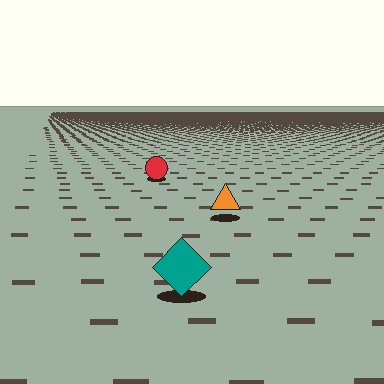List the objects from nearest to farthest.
From nearest to farthest: the teal diamond, the orange triangle, the red circle.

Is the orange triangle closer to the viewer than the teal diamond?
No. The teal diamond is closer — you can tell from the texture gradient: the ground texture is coarser near it.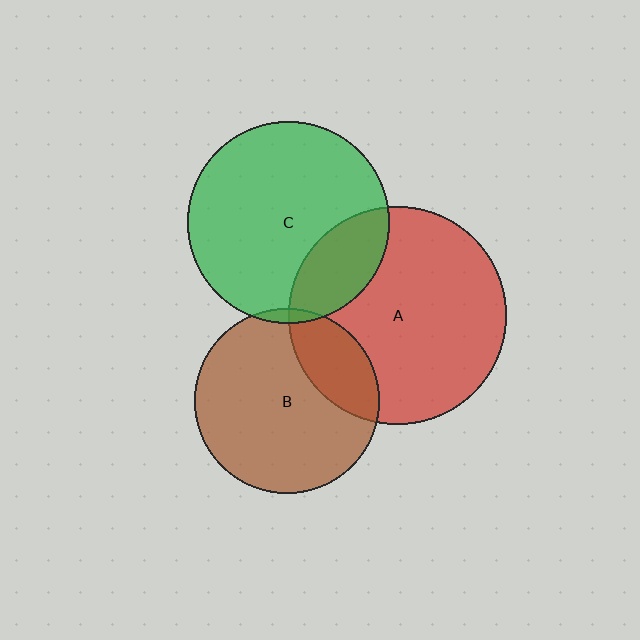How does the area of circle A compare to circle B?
Approximately 1.4 times.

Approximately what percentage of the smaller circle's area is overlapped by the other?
Approximately 25%.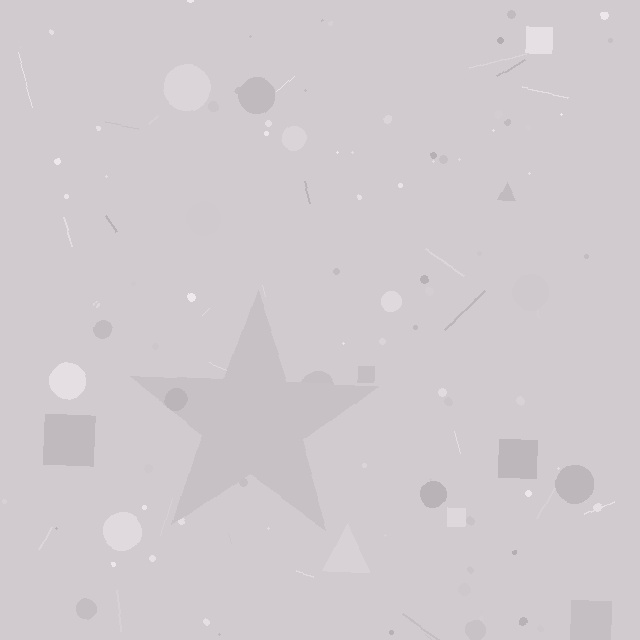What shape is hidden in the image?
A star is hidden in the image.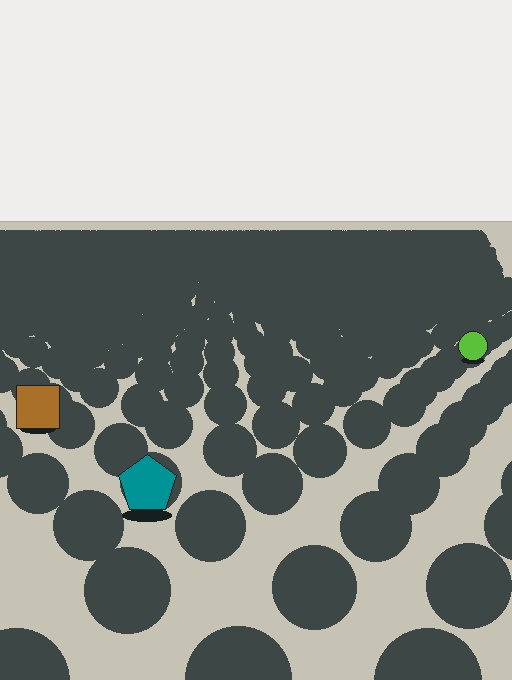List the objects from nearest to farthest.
From nearest to farthest: the teal pentagon, the brown square, the lime circle.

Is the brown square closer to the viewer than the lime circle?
Yes. The brown square is closer — you can tell from the texture gradient: the ground texture is coarser near it.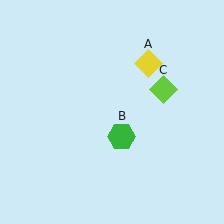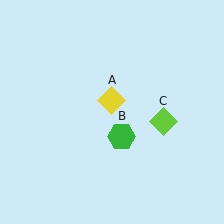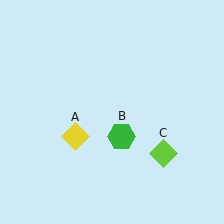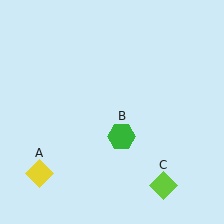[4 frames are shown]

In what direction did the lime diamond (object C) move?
The lime diamond (object C) moved down.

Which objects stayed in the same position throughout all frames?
Green hexagon (object B) remained stationary.